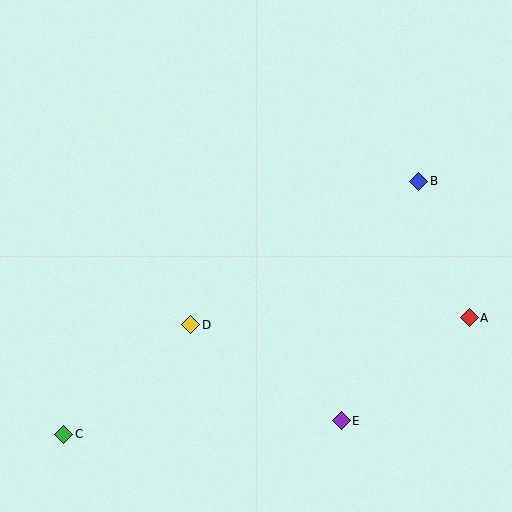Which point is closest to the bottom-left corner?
Point C is closest to the bottom-left corner.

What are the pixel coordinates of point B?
Point B is at (419, 181).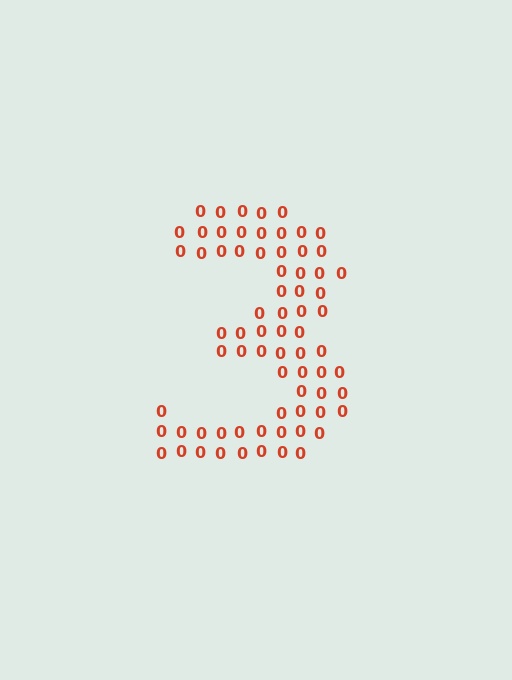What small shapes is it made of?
It is made of small digit 0's.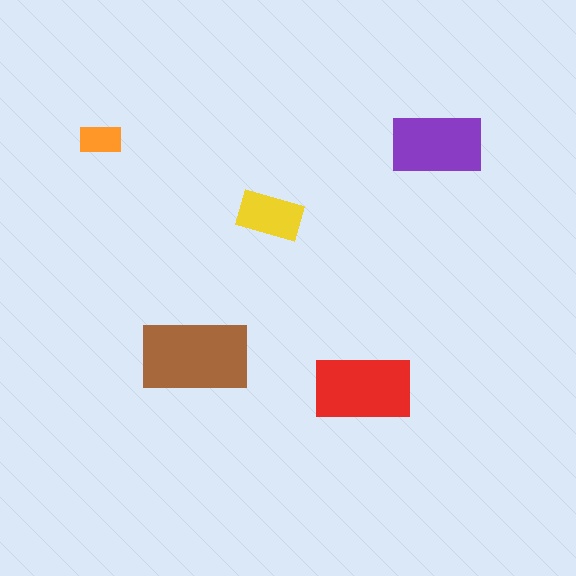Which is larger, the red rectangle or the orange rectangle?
The red one.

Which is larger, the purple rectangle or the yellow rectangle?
The purple one.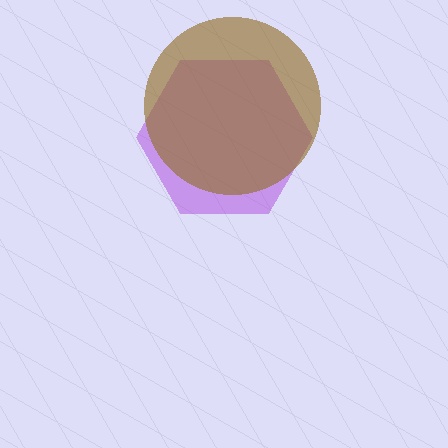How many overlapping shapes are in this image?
There are 2 overlapping shapes in the image.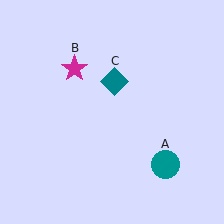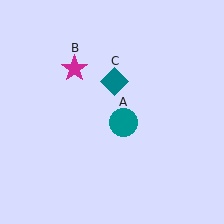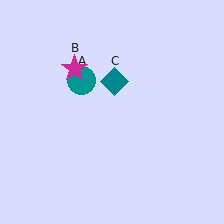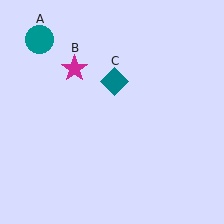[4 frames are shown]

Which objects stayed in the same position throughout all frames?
Magenta star (object B) and teal diamond (object C) remained stationary.